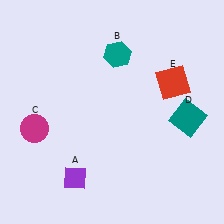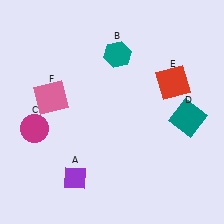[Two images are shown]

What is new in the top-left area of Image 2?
A pink square (F) was added in the top-left area of Image 2.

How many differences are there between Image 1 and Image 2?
There is 1 difference between the two images.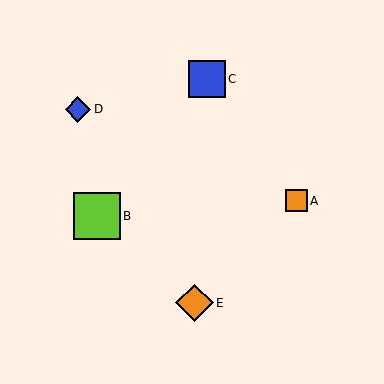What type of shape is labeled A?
Shape A is an orange square.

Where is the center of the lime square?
The center of the lime square is at (97, 216).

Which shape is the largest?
The lime square (labeled B) is the largest.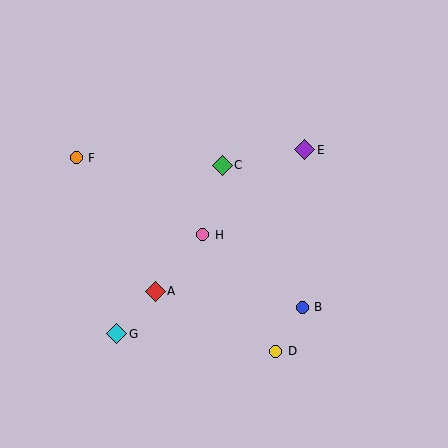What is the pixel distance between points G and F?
The distance between G and F is 181 pixels.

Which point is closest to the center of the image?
Point H at (203, 235) is closest to the center.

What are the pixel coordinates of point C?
Point C is at (222, 165).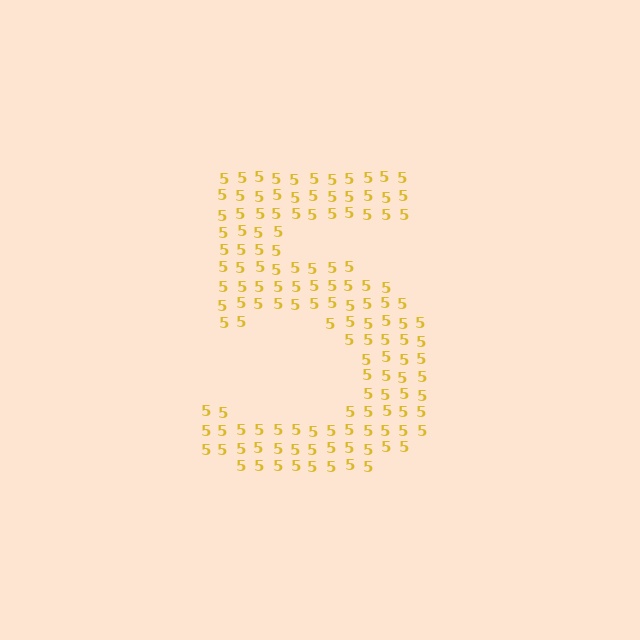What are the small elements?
The small elements are digit 5's.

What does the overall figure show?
The overall figure shows the digit 5.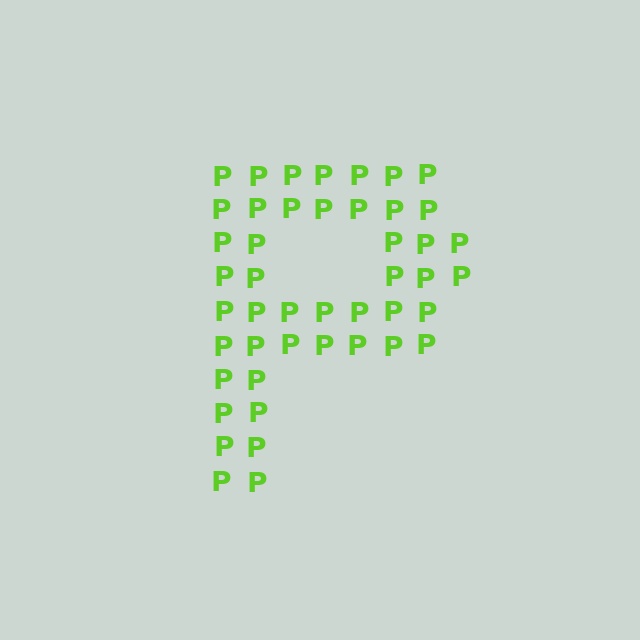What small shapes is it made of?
It is made of small letter P's.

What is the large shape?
The large shape is the letter P.